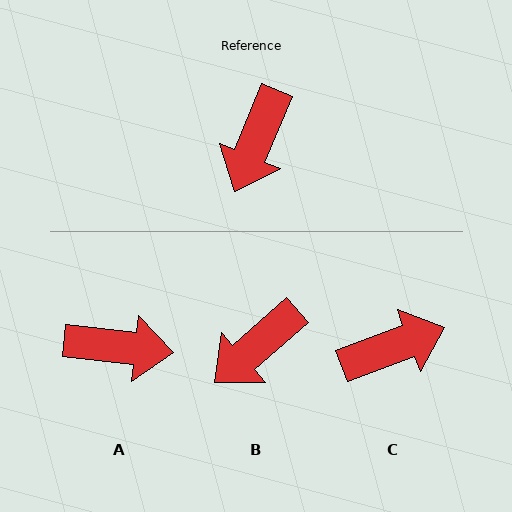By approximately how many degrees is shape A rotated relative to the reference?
Approximately 106 degrees counter-clockwise.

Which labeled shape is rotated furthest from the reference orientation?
C, about 133 degrees away.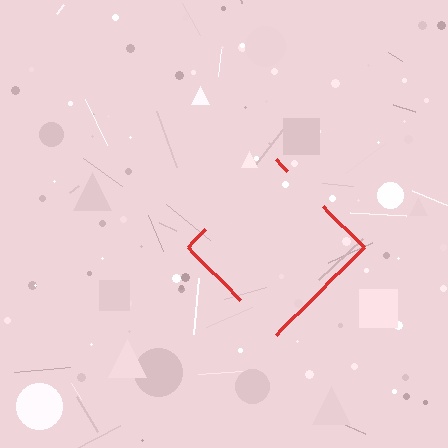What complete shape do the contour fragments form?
The contour fragments form a diamond.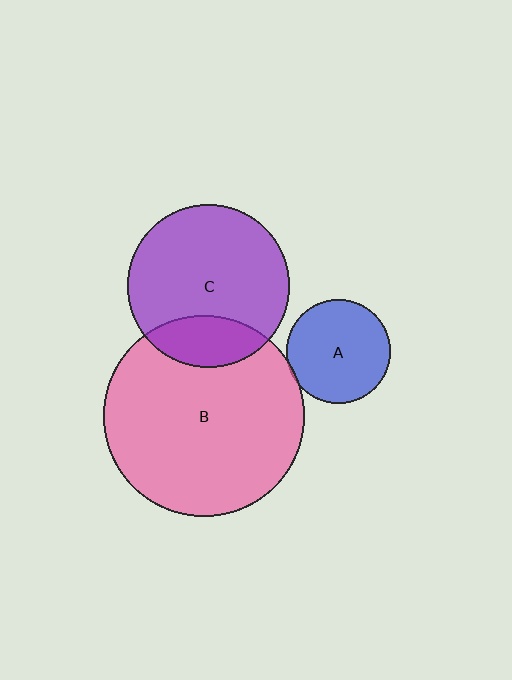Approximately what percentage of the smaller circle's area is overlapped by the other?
Approximately 20%.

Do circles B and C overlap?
Yes.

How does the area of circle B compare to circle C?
Approximately 1.5 times.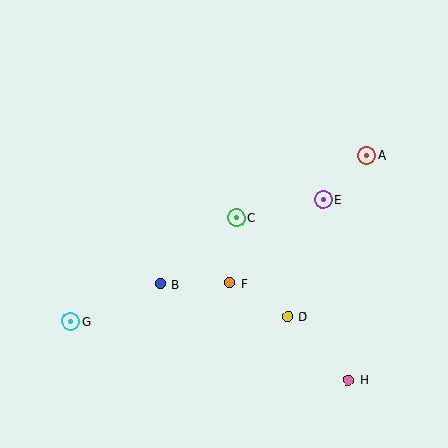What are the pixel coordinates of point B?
Point B is at (161, 284).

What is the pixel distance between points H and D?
The distance between H and D is 88 pixels.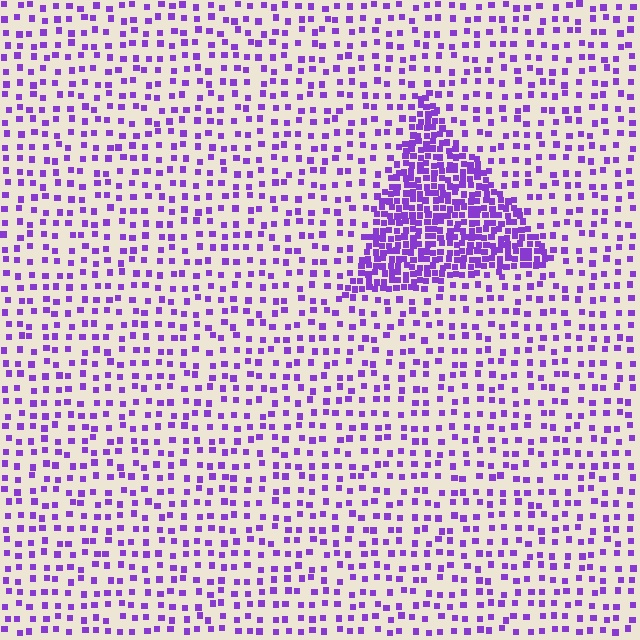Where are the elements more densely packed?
The elements are more densely packed inside the triangle boundary.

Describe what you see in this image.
The image contains small purple elements arranged at two different densities. A triangle-shaped region is visible where the elements are more densely packed than the surrounding area.